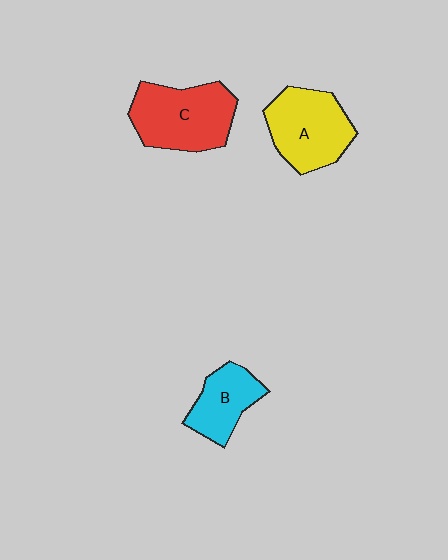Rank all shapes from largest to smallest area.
From largest to smallest: C (red), A (yellow), B (cyan).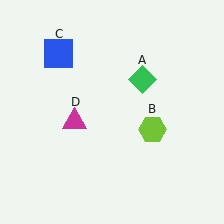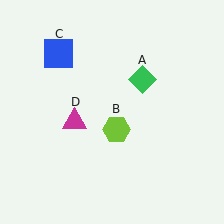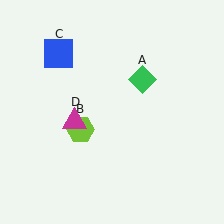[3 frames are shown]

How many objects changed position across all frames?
1 object changed position: lime hexagon (object B).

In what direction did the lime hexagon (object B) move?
The lime hexagon (object B) moved left.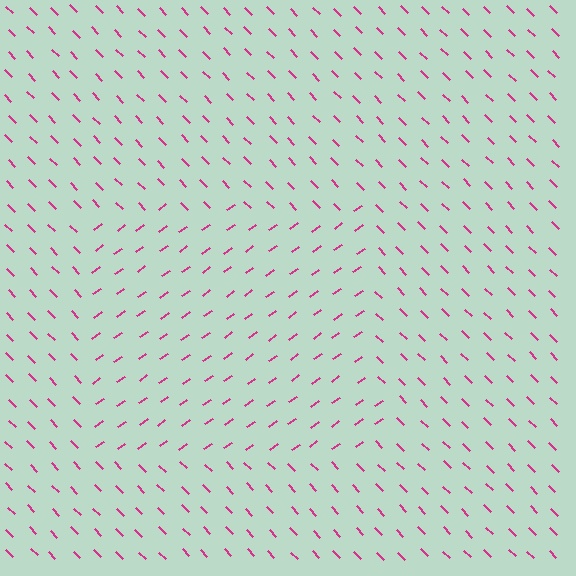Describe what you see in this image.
The image is filled with small magenta line segments. A rectangle region in the image has lines oriented differently from the surrounding lines, creating a visible texture boundary.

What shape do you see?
I see a rectangle.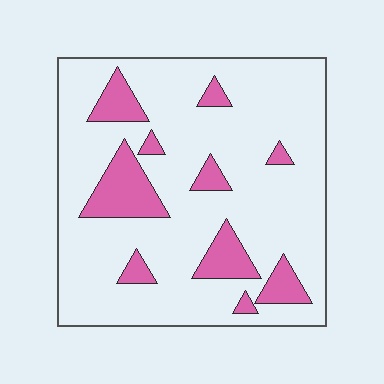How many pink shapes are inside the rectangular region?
10.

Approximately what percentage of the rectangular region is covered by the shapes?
Approximately 15%.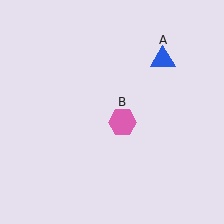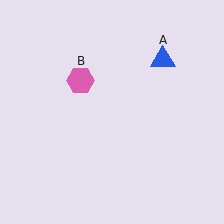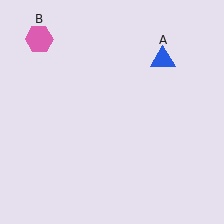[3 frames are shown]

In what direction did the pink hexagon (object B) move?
The pink hexagon (object B) moved up and to the left.